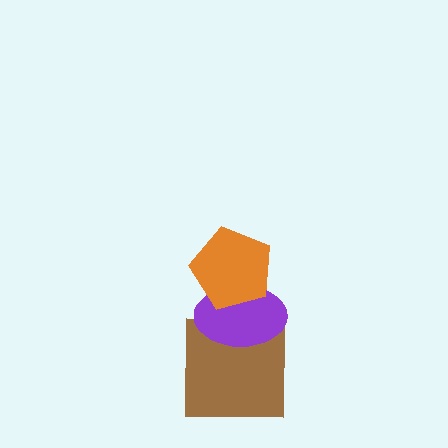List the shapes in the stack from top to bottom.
From top to bottom: the orange pentagon, the purple ellipse, the brown square.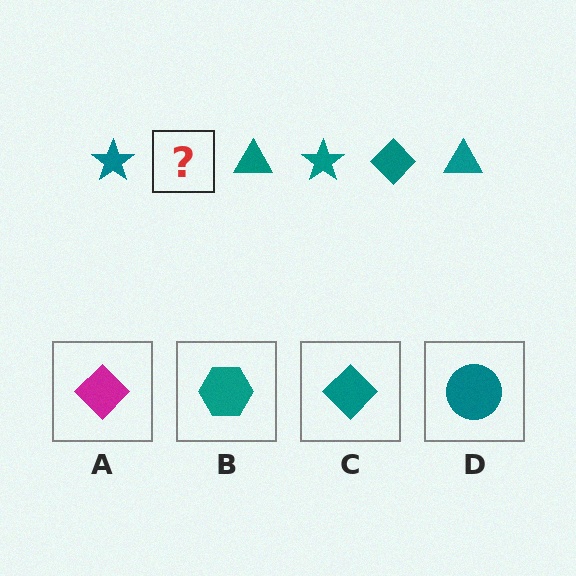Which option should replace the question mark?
Option C.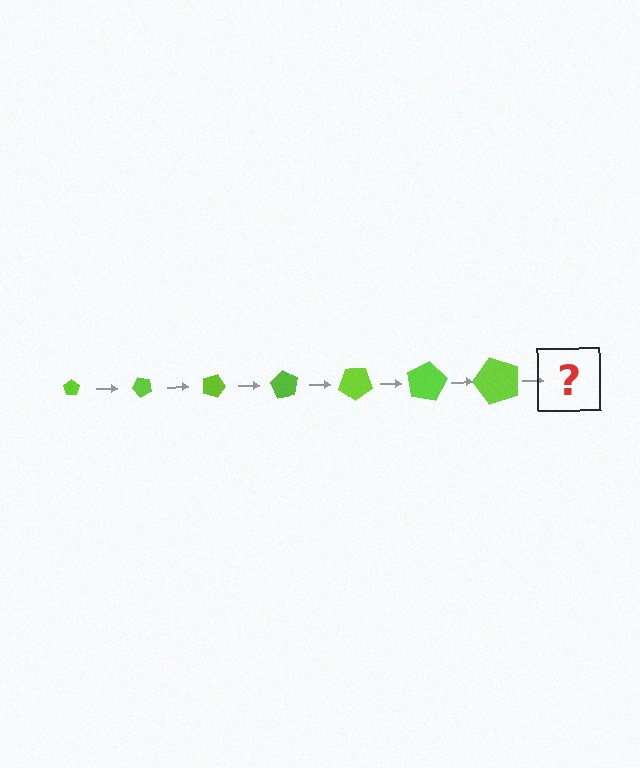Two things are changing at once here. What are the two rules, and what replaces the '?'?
The two rules are that the pentagon grows larger each step and it rotates 45 degrees each step. The '?' should be a pentagon, larger than the previous one and rotated 315 degrees from the start.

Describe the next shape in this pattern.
It should be a pentagon, larger than the previous one and rotated 315 degrees from the start.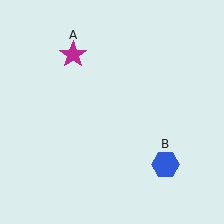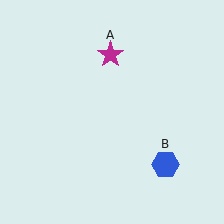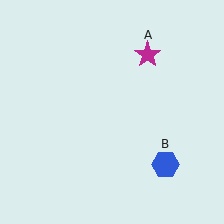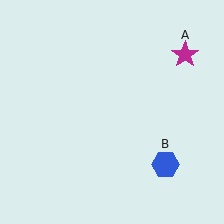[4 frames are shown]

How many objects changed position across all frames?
1 object changed position: magenta star (object A).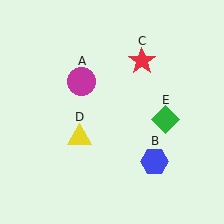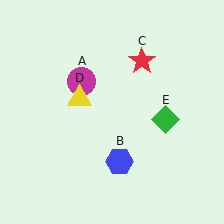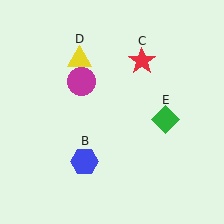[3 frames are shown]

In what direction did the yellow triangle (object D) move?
The yellow triangle (object D) moved up.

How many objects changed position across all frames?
2 objects changed position: blue hexagon (object B), yellow triangle (object D).